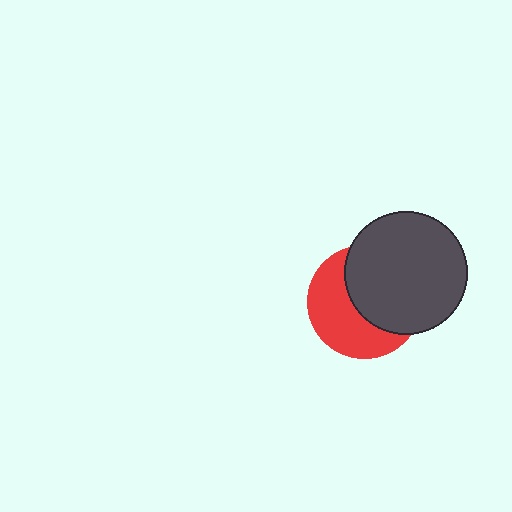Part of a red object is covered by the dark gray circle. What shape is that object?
It is a circle.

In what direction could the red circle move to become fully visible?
The red circle could move toward the lower-left. That would shift it out from behind the dark gray circle entirely.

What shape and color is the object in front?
The object in front is a dark gray circle.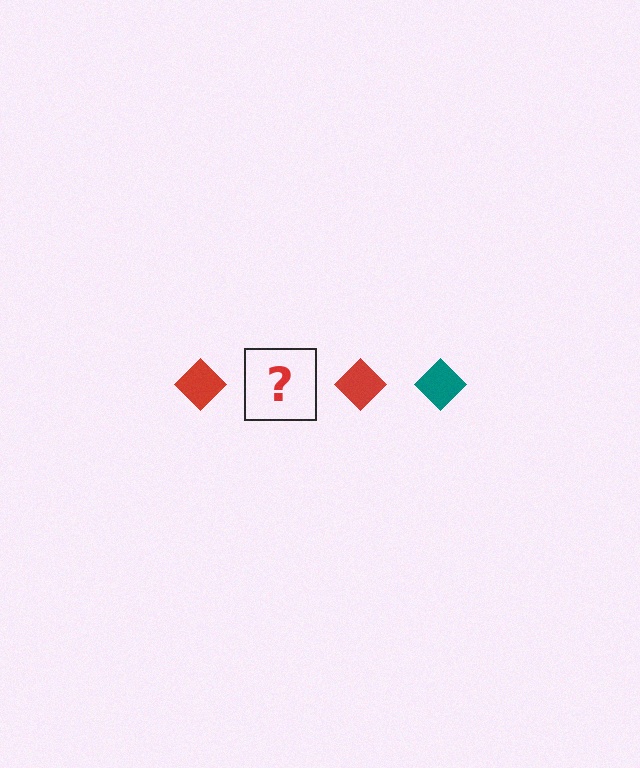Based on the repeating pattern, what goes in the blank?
The blank should be a teal diamond.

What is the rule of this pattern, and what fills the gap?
The rule is that the pattern cycles through red, teal diamonds. The gap should be filled with a teal diamond.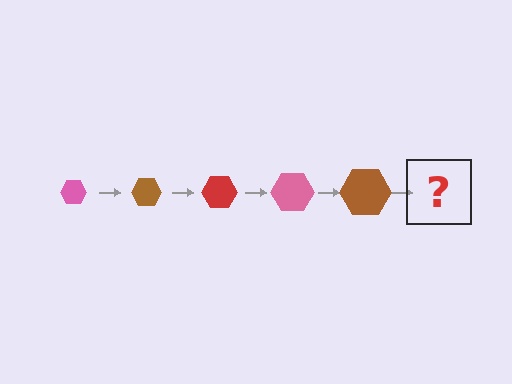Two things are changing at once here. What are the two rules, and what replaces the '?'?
The two rules are that the hexagon grows larger each step and the color cycles through pink, brown, and red. The '?' should be a red hexagon, larger than the previous one.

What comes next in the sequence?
The next element should be a red hexagon, larger than the previous one.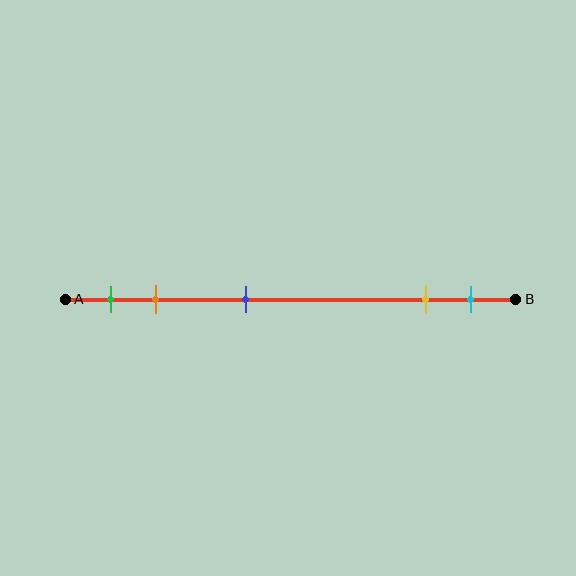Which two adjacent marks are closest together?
The yellow and cyan marks are the closest adjacent pair.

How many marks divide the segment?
There are 5 marks dividing the segment.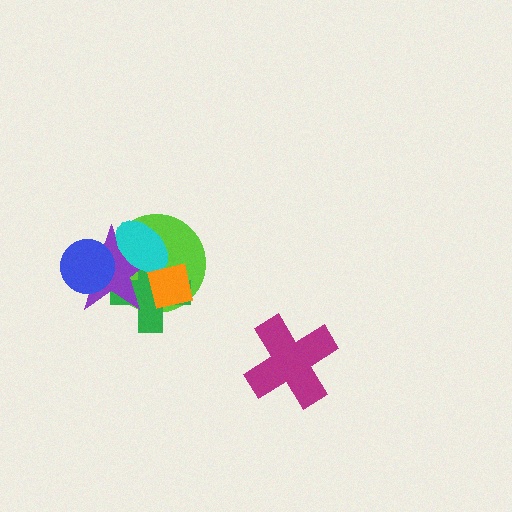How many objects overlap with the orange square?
4 objects overlap with the orange square.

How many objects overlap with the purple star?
5 objects overlap with the purple star.